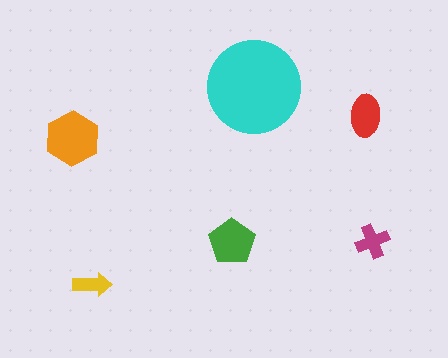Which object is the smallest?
The yellow arrow.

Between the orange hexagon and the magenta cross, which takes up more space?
The orange hexagon.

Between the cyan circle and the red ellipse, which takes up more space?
The cyan circle.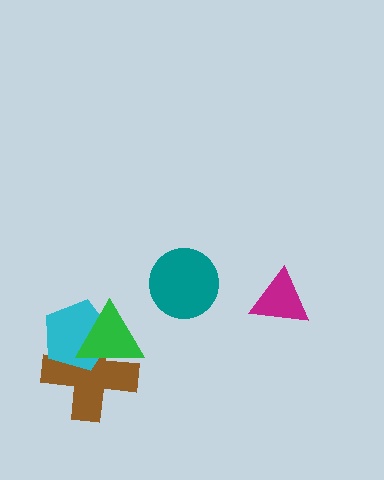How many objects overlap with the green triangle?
2 objects overlap with the green triangle.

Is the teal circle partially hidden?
No, no other shape covers it.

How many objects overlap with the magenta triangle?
0 objects overlap with the magenta triangle.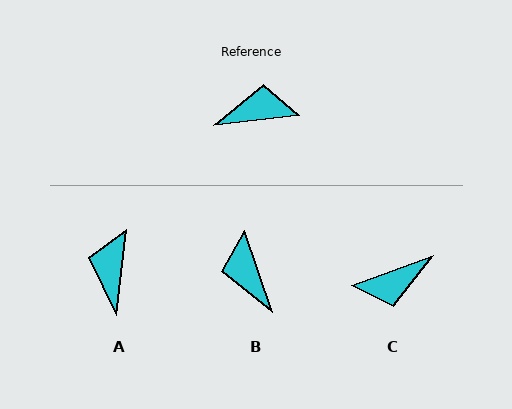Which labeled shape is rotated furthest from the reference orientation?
C, about 167 degrees away.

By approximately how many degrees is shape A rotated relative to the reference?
Approximately 77 degrees counter-clockwise.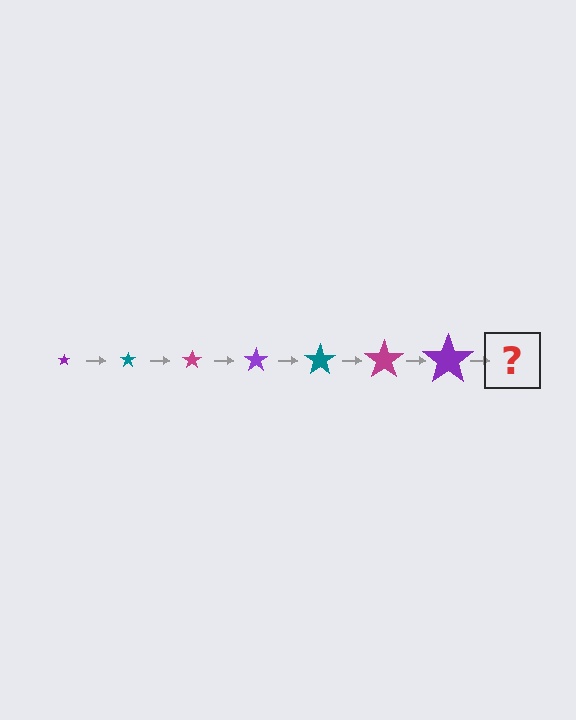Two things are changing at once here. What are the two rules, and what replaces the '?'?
The two rules are that the star grows larger each step and the color cycles through purple, teal, and magenta. The '?' should be a teal star, larger than the previous one.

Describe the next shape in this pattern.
It should be a teal star, larger than the previous one.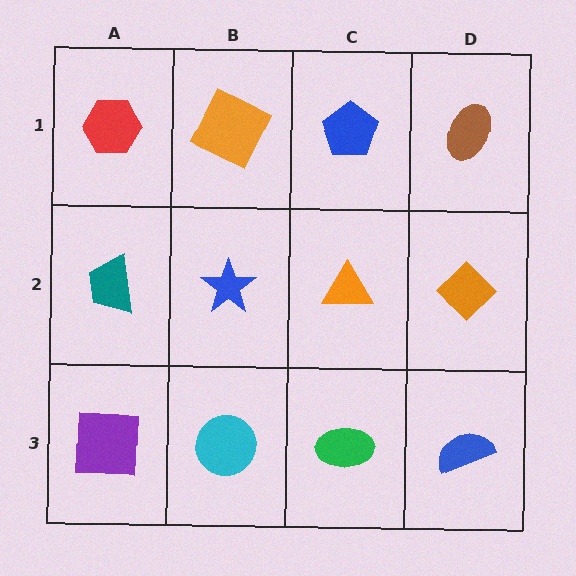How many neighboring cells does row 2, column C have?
4.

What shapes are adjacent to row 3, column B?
A blue star (row 2, column B), a purple square (row 3, column A), a green ellipse (row 3, column C).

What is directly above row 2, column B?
An orange square.